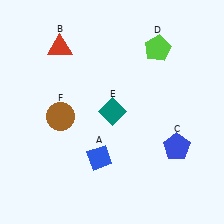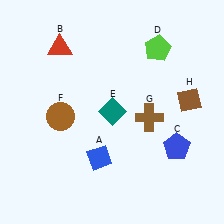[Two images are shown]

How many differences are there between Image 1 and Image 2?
There are 2 differences between the two images.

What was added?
A brown cross (G), a brown diamond (H) were added in Image 2.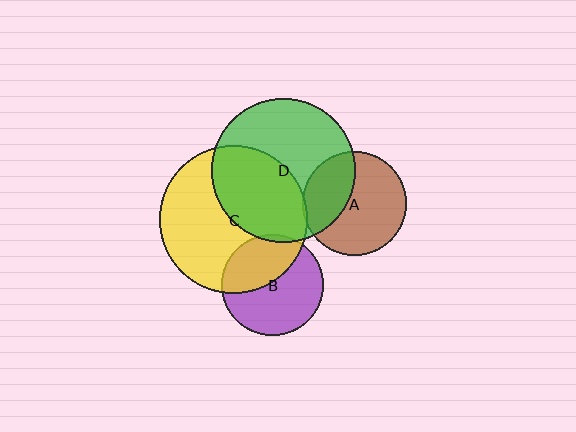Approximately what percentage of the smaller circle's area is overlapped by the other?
Approximately 35%.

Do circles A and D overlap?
Yes.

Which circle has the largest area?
Circle C (yellow).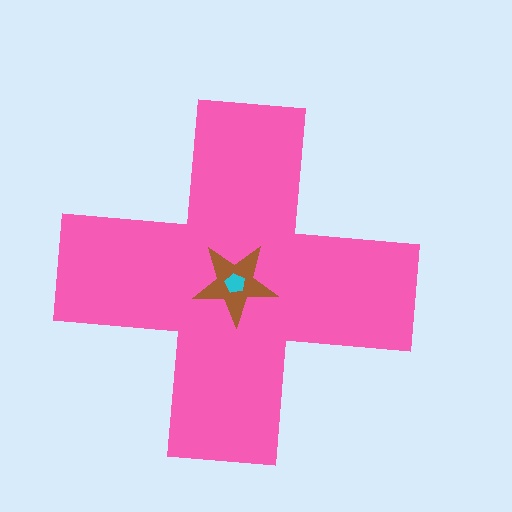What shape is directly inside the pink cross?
The brown star.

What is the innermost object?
The cyan pentagon.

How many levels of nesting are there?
3.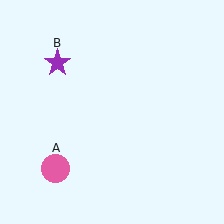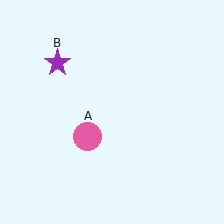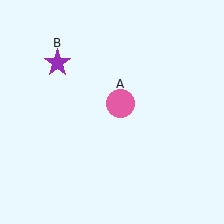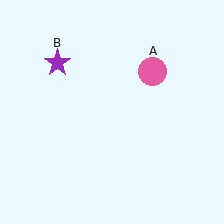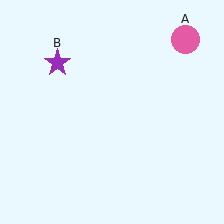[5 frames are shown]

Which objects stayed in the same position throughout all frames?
Purple star (object B) remained stationary.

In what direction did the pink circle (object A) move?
The pink circle (object A) moved up and to the right.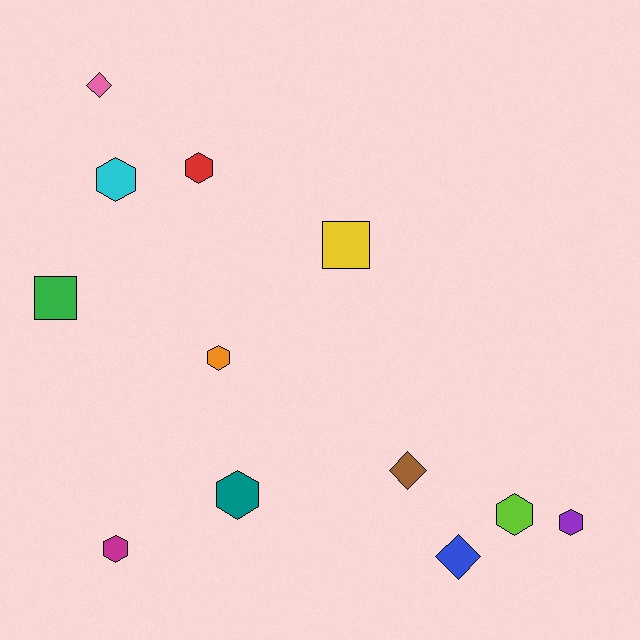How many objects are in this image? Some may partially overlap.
There are 12 objects.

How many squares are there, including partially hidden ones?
There are 2 squares.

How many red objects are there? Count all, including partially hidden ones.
There is 1 red object.